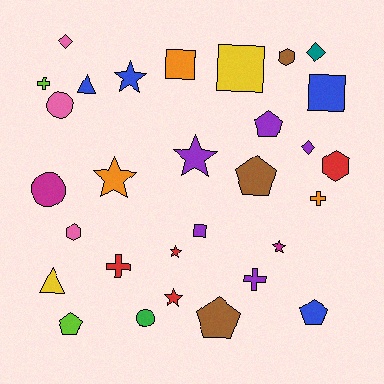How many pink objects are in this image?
There are 3 pink objects.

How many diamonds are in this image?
There are 3 diamonds.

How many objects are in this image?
There are 30 objects.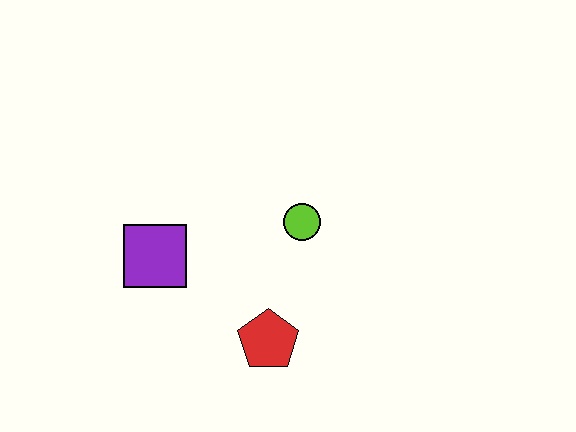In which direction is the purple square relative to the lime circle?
The purple square is to the left of the lime circle.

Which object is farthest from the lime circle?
The purple square is farthest from the lime circle.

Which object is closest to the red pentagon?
The lime circle is closest to the red pentagon.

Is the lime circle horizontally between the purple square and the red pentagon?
No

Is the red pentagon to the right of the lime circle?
No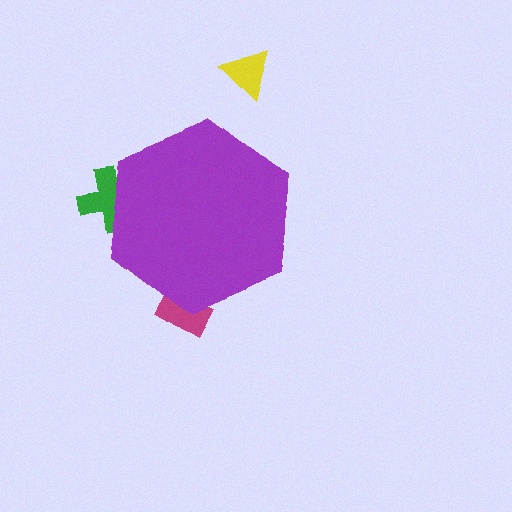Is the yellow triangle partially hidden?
No, the yellow triangle is fully visible.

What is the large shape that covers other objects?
A purple hexagon.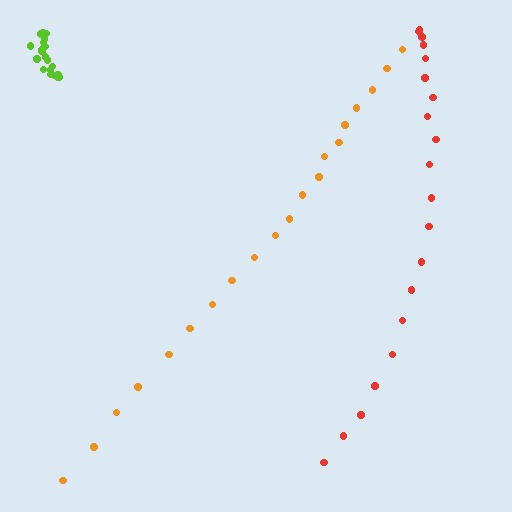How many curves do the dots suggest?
There are 3 distinct paths.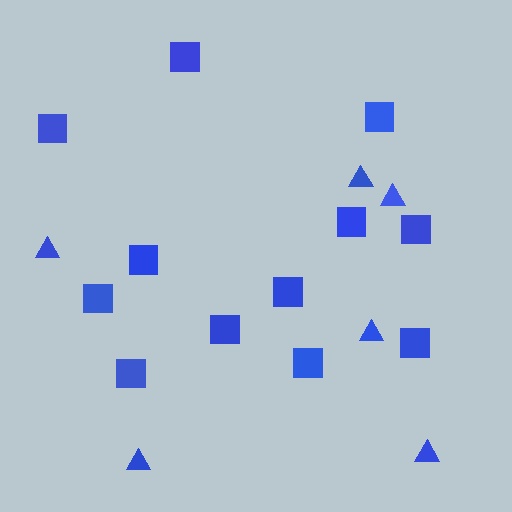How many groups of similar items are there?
There are 2 groups: one group of triangles (6) and one group of squares (12).